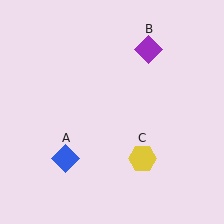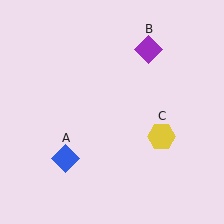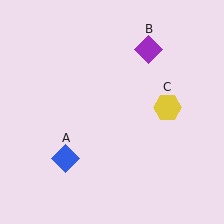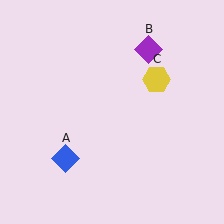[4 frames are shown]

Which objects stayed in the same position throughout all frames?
Blue diamond (object A) and purple diamond (object B) remained stationary.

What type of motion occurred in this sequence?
The yellow hexagon (object C) rotated counterclockwise around the center of the scene.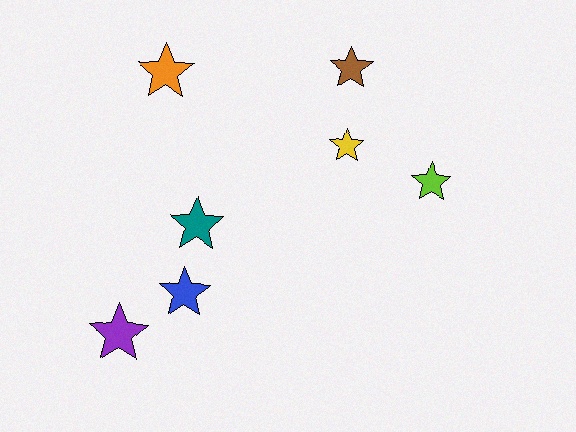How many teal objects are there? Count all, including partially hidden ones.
There is 1 teal object.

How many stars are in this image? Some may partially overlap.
There are 7 stars.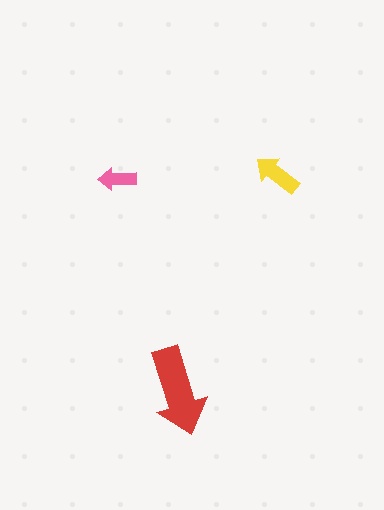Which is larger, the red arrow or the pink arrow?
The red one.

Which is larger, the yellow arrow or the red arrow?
The red one.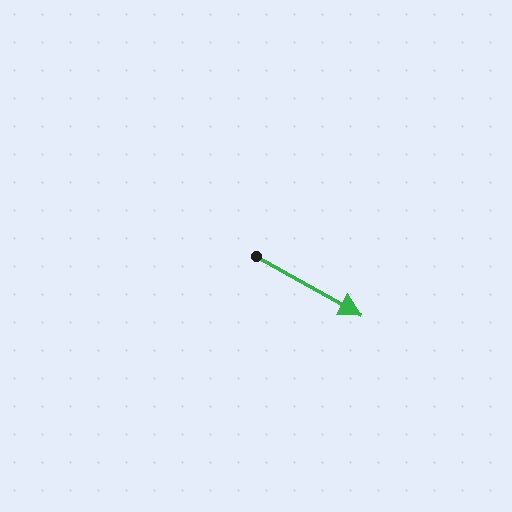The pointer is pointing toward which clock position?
Roughly 4 o'clock.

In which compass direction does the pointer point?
Southeast.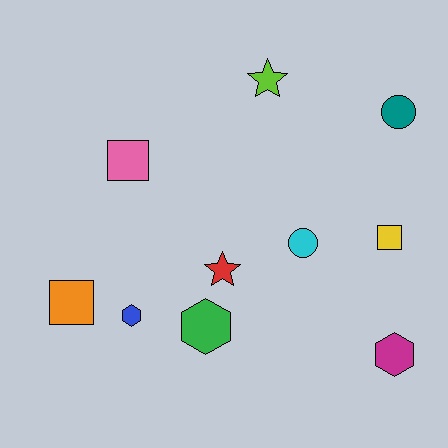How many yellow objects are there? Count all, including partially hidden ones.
There is 1 yellow object.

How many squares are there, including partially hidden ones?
There are 3 squares.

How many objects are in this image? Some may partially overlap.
There are 10 objects.